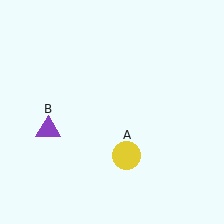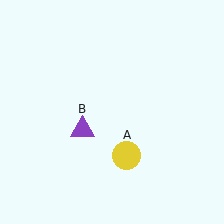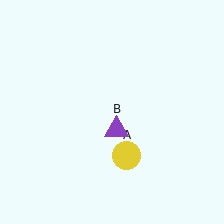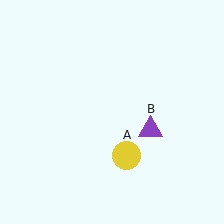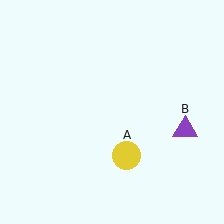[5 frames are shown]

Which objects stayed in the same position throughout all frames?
Yellow circle (object A) remained stationary.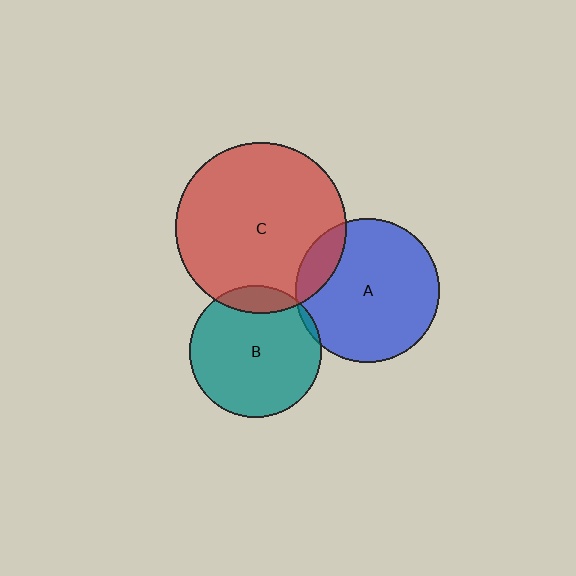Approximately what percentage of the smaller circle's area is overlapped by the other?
Approximately 10%.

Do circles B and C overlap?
Yes.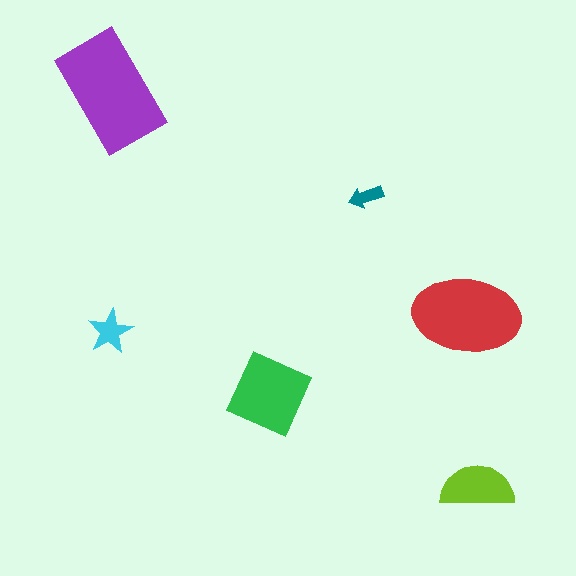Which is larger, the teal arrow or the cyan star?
The cyan star.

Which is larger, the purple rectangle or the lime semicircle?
The purple rectangle.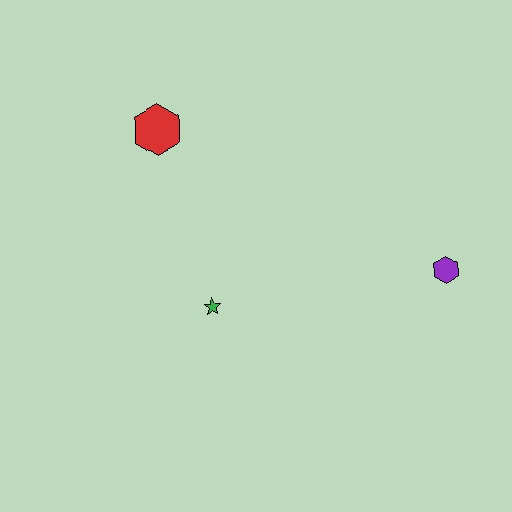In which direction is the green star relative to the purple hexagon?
The green star is to the left of the purple hexagon.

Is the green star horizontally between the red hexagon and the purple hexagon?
Yes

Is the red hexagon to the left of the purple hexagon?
Yes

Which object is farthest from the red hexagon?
The purple hexagon is farthest from the red hexagon.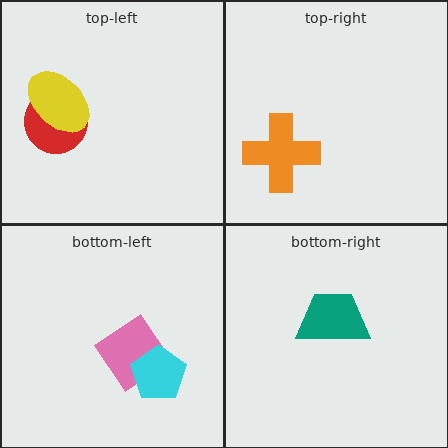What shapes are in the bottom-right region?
The teal trapezoid.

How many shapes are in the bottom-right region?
1.